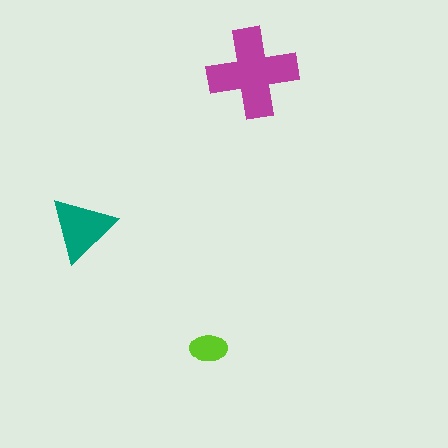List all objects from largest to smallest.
The magenta cross, the teal triangle, the lime ellipse.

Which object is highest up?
The magenta cross is topmost.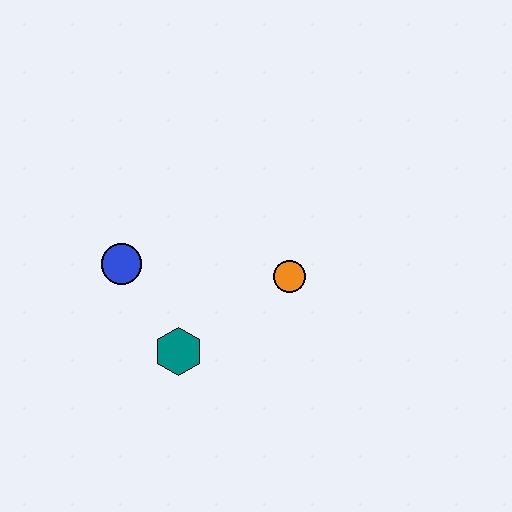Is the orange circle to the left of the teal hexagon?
No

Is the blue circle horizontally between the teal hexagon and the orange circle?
No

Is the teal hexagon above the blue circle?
No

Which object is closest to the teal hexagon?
The blue circle is closest to the teal hexagon.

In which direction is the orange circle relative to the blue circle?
The orange circle is to the right of the blue circle.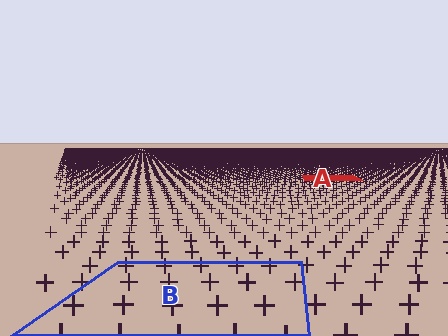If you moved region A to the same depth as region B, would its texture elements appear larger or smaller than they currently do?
They would appear larger. At a closer depth, the same texture elements are projected at a bigger on-screen size.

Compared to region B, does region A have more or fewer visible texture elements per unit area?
Region A has more texture elements per unit area — they are packed more densely because it is farther away.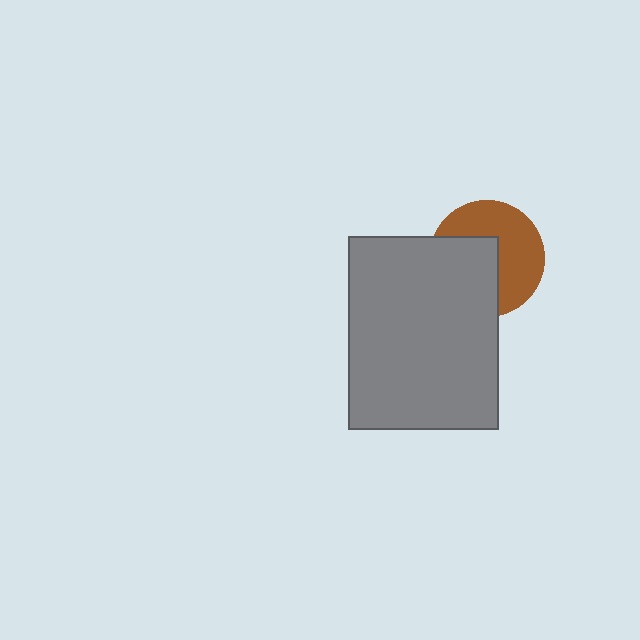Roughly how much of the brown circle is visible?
About half of it is visible (roughly 53%).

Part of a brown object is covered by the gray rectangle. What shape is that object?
It is a circle.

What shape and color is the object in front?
The object in front is a gray rectangle.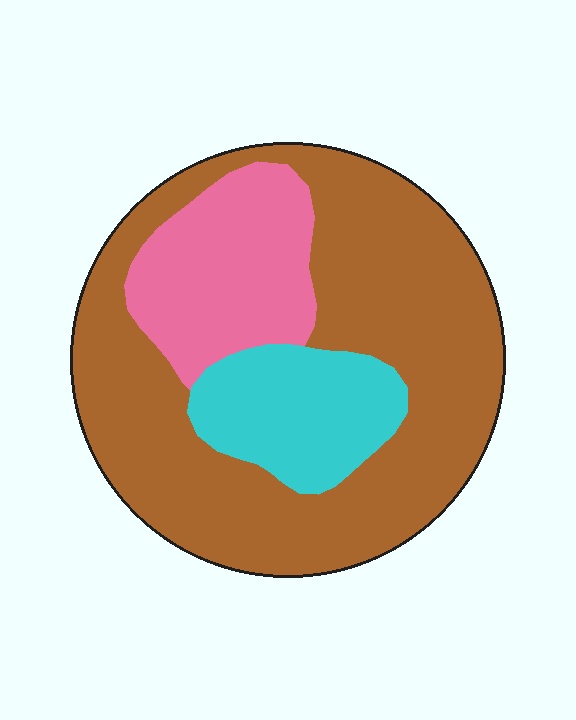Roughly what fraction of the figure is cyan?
Cyan takes up about one sixth (1/6) of the figure.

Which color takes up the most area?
Brown, at roughly 65%.